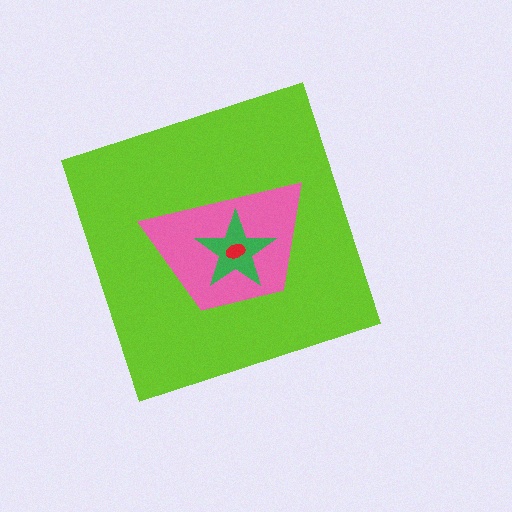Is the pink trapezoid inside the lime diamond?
Yes.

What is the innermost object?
The red ellipse.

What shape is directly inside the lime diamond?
The pink trapezoid.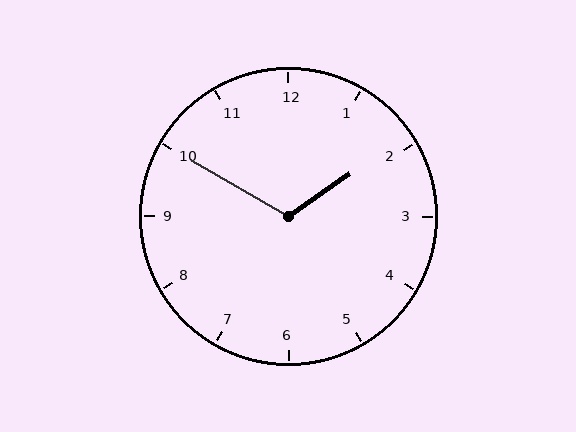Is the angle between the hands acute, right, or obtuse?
It is obtuse.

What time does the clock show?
1:50.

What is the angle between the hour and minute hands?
Approximately 115 degrees.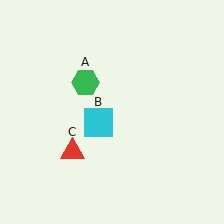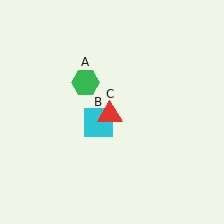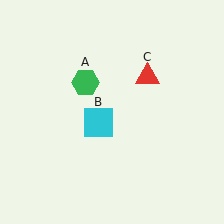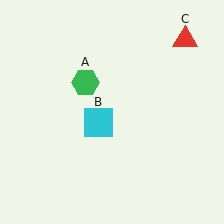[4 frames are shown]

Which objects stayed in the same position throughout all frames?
Green hexagon (object A) and cyan square (object B) remained stationary.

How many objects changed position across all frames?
1 object changed position: red triangle (object C).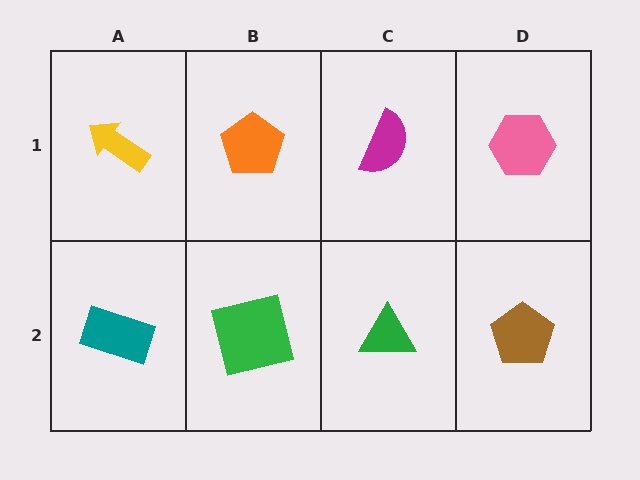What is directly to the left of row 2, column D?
A green triangle.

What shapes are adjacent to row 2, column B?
An orange pentagon (row 1, column B), a teal rectangle (row 2, column A), a green triangle (row 2, column C).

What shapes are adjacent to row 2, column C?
A magenta semicircle (row 1, column C), a green square (row 2, column B), a brown pentagon (row 2, column D).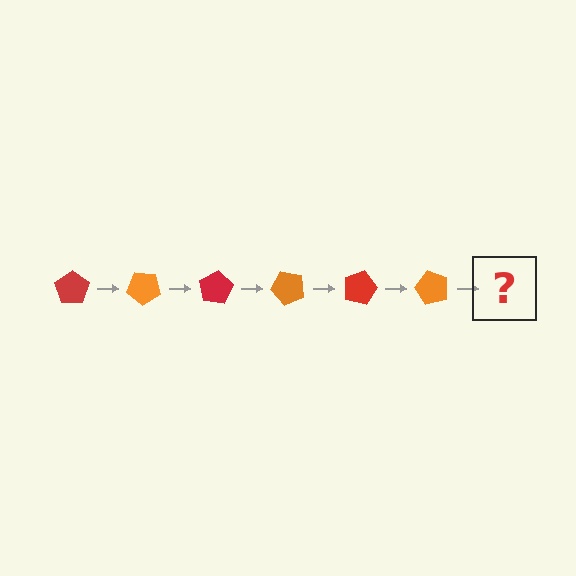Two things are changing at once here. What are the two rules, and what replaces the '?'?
The two rules are that it rotates 40 degrees each step and the color cycles through red and orange. The '?' should be a red pentagon, rotated 240 degrees from the start.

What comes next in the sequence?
The next element should be a red pentagon, rotated 240 degrees from the start.